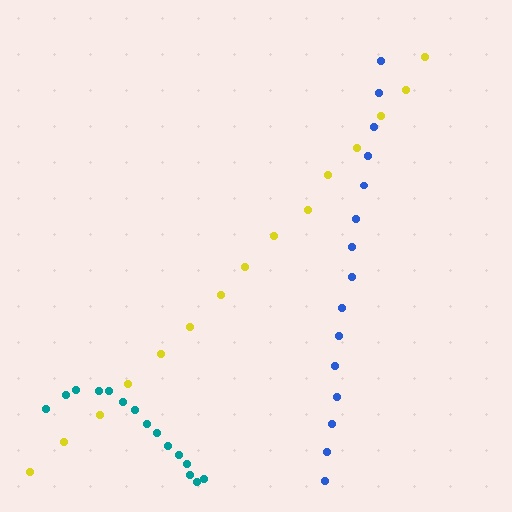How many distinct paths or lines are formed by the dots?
There are 3 distinct paths.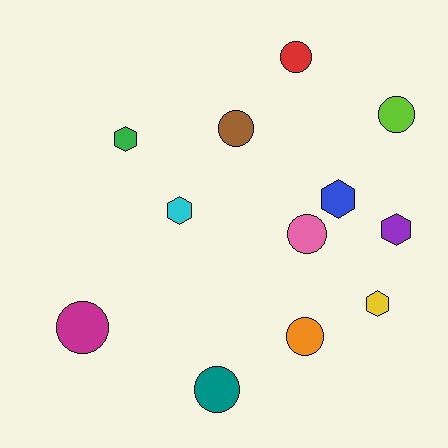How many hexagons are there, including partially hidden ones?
There are 5 hexagons.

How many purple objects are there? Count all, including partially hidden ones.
There is 1 purple object.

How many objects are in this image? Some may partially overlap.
There are 12 objects.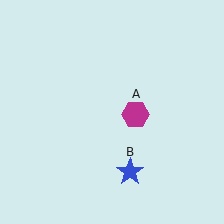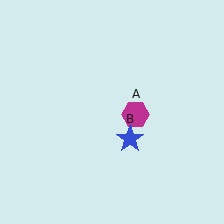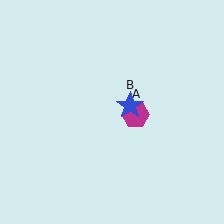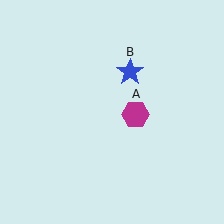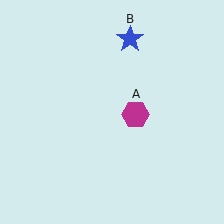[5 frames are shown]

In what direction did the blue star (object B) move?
The blue star (object B) moved up.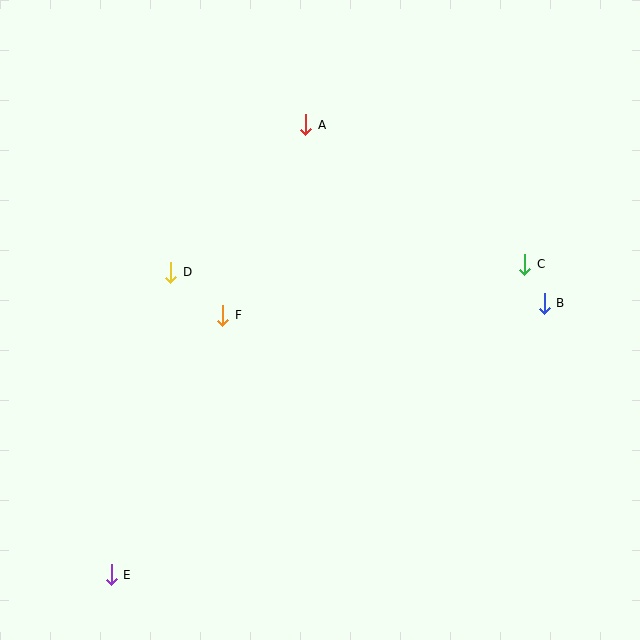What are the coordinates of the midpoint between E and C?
The midpoint between E and C is at (318, 419).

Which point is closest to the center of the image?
Point F at (223, 315) is closest to the center.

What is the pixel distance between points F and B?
The distance between F and B is 322 pixels.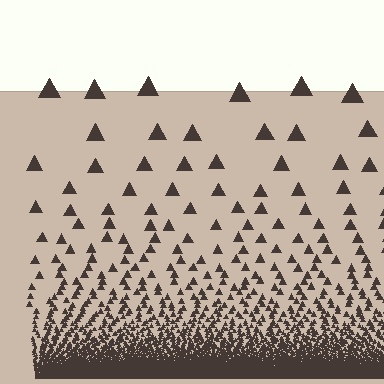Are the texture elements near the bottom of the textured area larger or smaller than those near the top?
Smaller. The gradient is inverted — elements near the bottom are smaller and denser.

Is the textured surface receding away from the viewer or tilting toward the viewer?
The surface appears to tilt toward the viewer. Texture elements get larger and sparser toward the top.